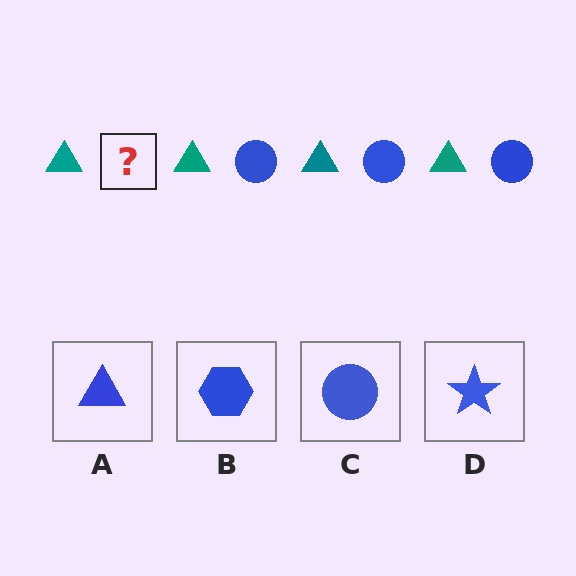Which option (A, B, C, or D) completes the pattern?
C.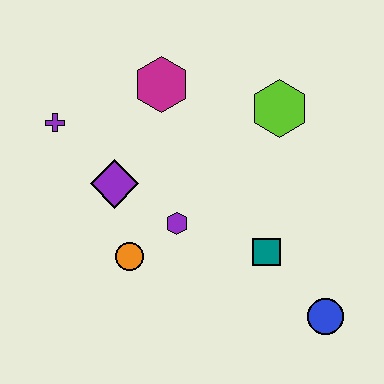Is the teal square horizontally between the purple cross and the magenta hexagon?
No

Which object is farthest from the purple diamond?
The blue circle is farthest from the purple diamond.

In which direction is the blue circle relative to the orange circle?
The blue circle is to the right of the orange circle.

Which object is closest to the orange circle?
The purple hexagon is closest to the orange circle.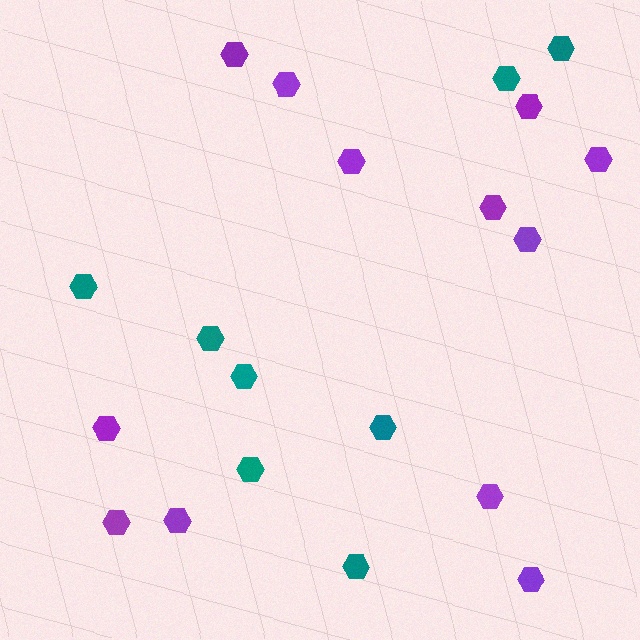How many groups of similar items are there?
There are 2 groups: one group of purple hexagons (12) and one group of teal hexagons (8).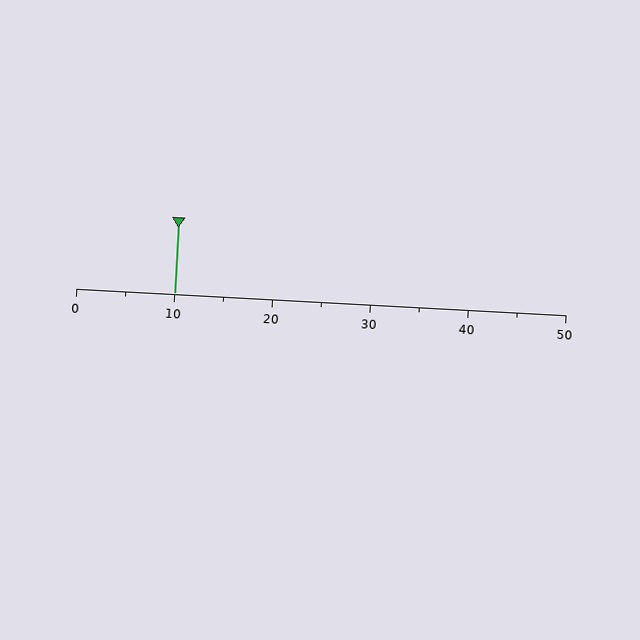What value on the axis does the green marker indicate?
The marker indicates approximately 10.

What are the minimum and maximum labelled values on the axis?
The axis runs from 0 to 50.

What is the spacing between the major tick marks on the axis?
The major ticks are spaced 10 apart.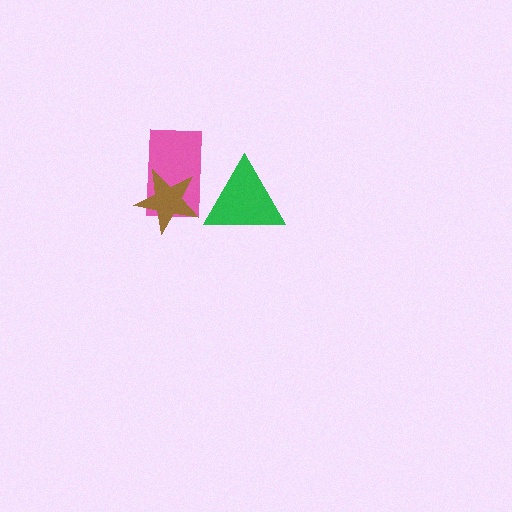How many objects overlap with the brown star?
1 object overlaps with the brown star.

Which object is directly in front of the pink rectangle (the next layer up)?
The brown star is directly in front of the pink rectangle.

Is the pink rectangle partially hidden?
Yes, it is partially covered by another shape.